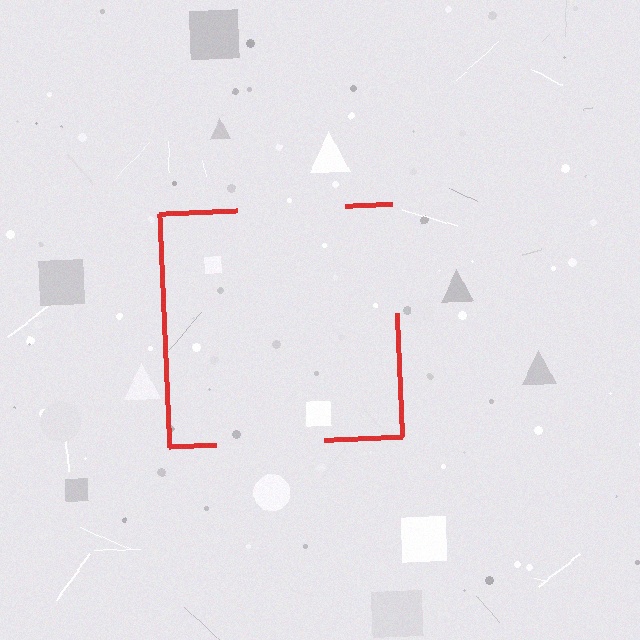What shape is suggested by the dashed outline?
The dashed outline suggests a square.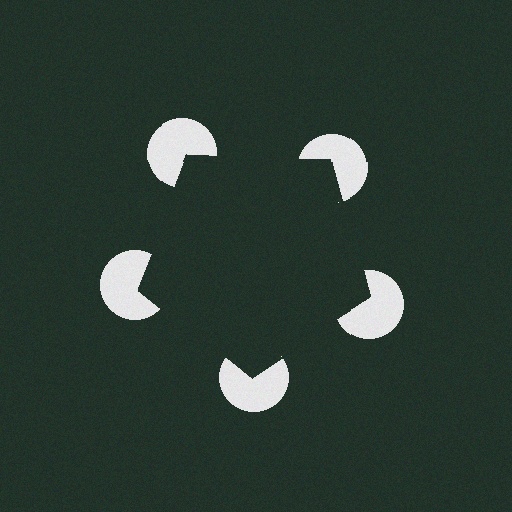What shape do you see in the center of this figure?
An illusory pentagon — its edges are inferred from the aligned wedge cuts in the pac-man discs, not physically drawn.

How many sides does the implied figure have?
5 sides.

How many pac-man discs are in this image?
There are 5 — one at each vertex of the illusory pentagon.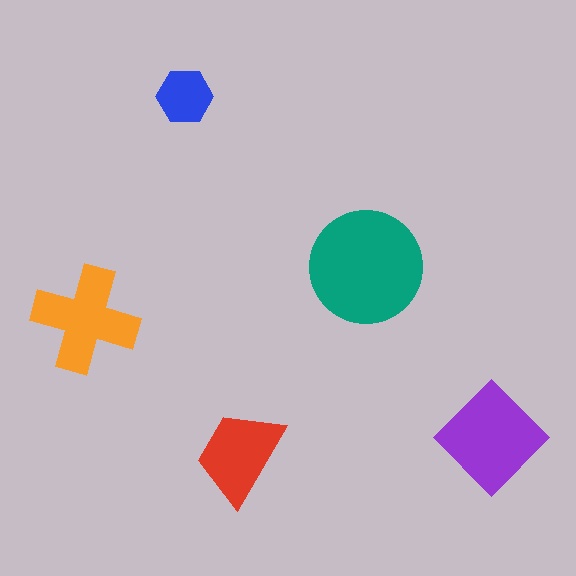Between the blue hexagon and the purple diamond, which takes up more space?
The purple diamond.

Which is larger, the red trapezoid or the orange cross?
The orange cross.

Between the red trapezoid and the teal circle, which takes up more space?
The teal circle.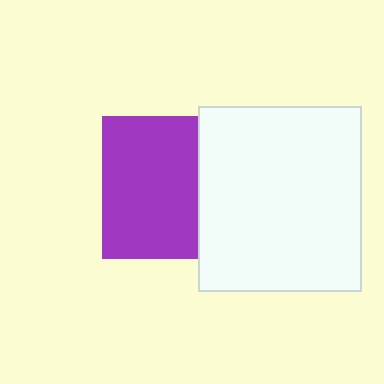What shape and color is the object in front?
The object in front is a white rectangle.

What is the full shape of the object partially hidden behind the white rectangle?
The partially hidden object is a purple square.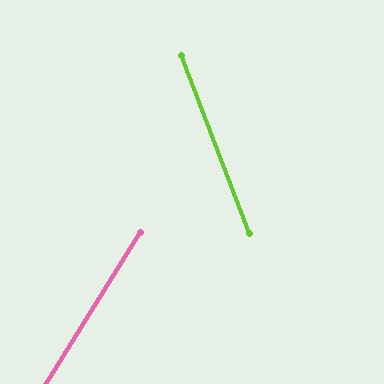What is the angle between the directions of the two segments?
Approximately 53 degrees.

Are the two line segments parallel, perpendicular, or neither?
Neither parallel nor perpendicular — they differ by about 53°.